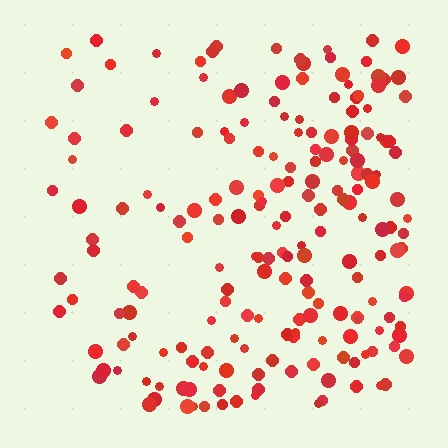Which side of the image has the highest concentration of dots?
The right.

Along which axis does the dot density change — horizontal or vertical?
Horizontal.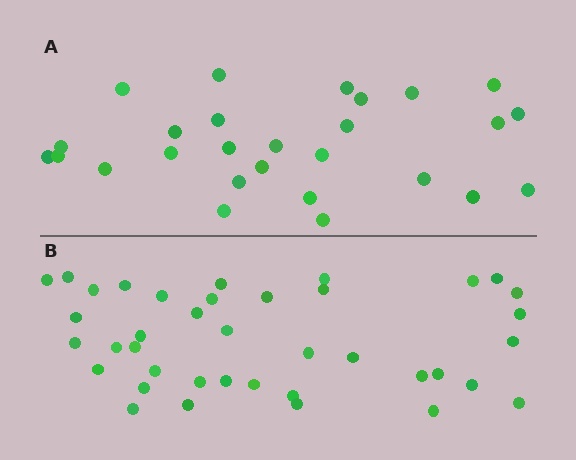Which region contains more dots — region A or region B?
Region B (the bottom region) has more dots.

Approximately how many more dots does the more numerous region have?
Region B has roughly 12 or so more dots than region A.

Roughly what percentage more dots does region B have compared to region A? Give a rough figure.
About 45% more.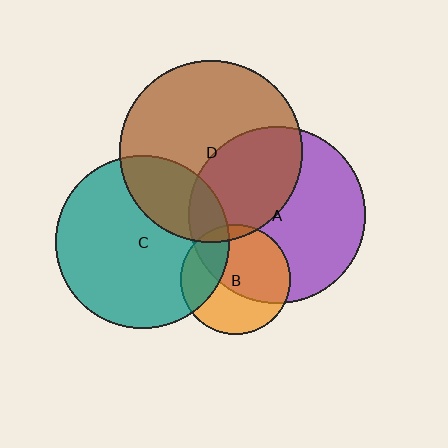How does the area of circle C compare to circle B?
Approximately 2.5 times.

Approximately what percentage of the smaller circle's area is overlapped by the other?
Approximately 30%.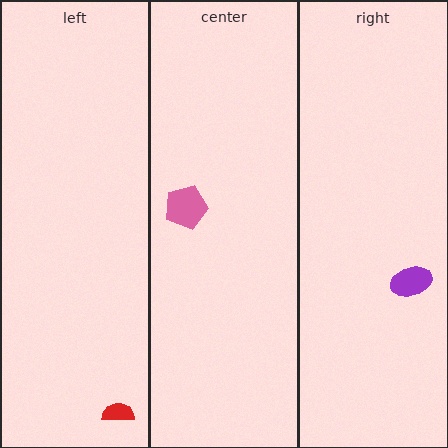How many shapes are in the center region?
1.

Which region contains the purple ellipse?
The right region.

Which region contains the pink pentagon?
The center region.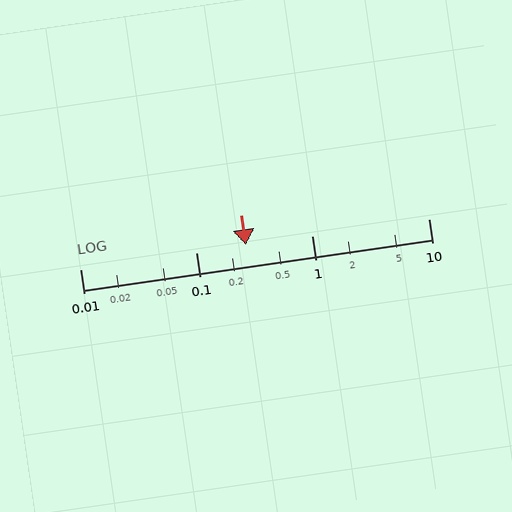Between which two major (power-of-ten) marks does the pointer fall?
The pointer is between 0.1 and 1.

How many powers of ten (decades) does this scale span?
The scale spans 3 decades, from 0.01 to 10.